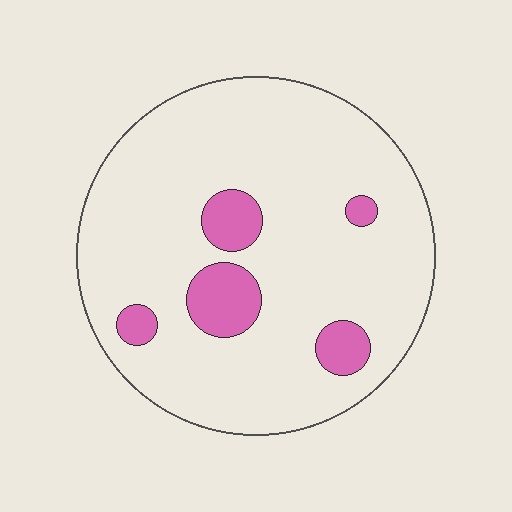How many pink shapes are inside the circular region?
5.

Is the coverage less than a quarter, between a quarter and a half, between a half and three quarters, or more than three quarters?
Less than a quarter.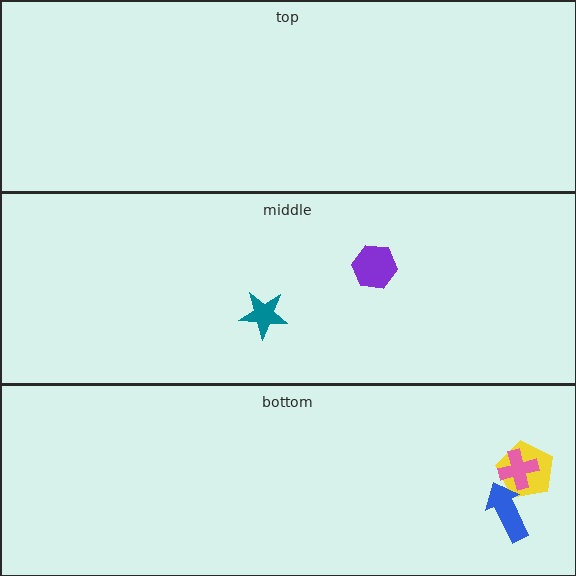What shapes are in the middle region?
The teal star, the purple hexagon.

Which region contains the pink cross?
The bottom region.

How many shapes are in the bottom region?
3.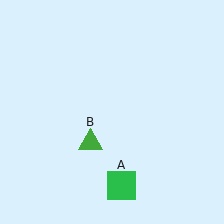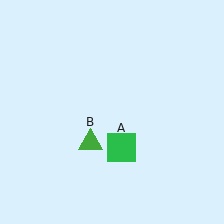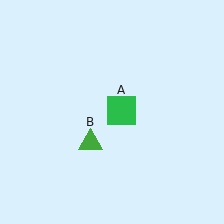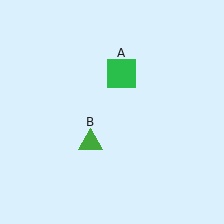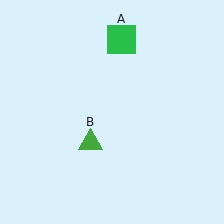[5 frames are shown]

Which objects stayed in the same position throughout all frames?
Green triangle (object B) remained stationary.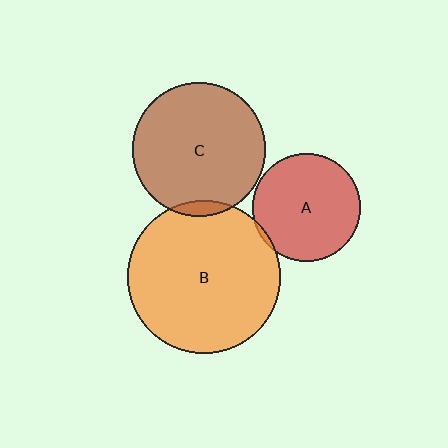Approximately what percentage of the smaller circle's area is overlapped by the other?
Approximately 5%.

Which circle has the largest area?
Circle B (orange).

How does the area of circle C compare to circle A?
Approximately 1.5 times.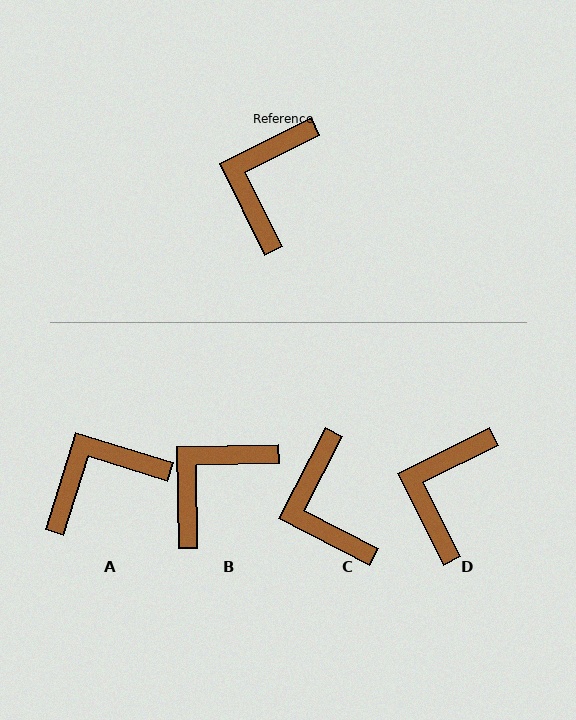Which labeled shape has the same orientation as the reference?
D.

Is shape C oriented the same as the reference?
No, it is off by about 36 degrees.